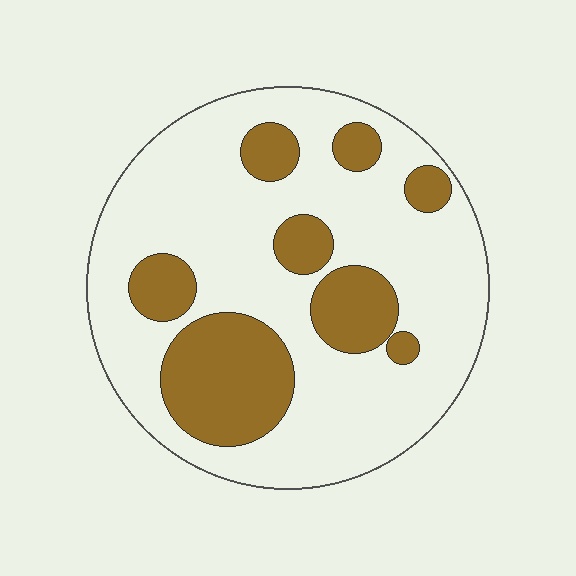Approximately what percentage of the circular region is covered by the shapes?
Approximately 25%.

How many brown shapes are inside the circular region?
8.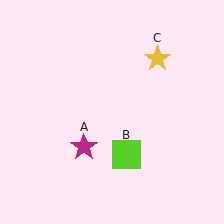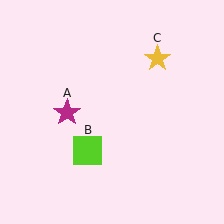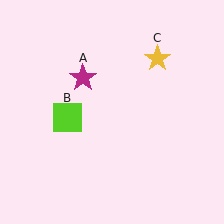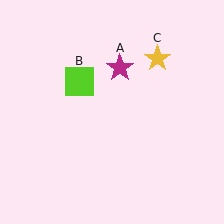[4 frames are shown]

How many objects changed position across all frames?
2 objects changed position: magenta star (object A), lime square (object B).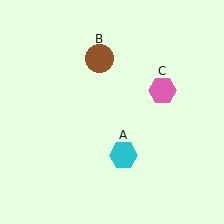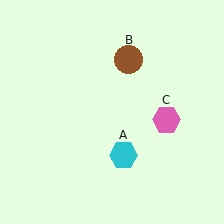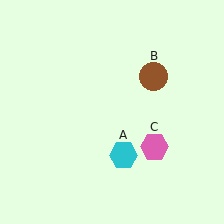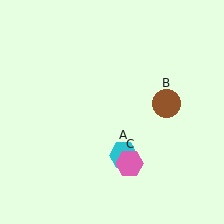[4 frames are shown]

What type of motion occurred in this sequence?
The brown circle (object B), pink hexagon (object C) rotated clockwise around the center of the scene.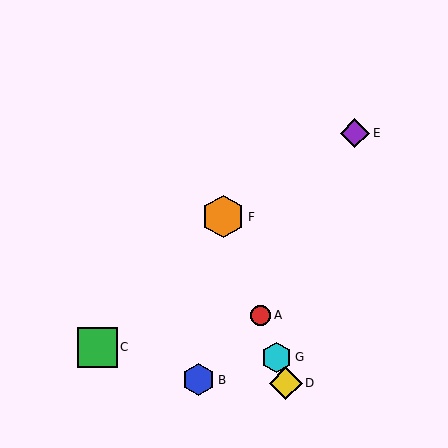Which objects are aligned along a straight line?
Objects A, D, F, G are aligned along a straight line.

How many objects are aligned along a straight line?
4 objects (A, D, F, G) are aligned along a straight line.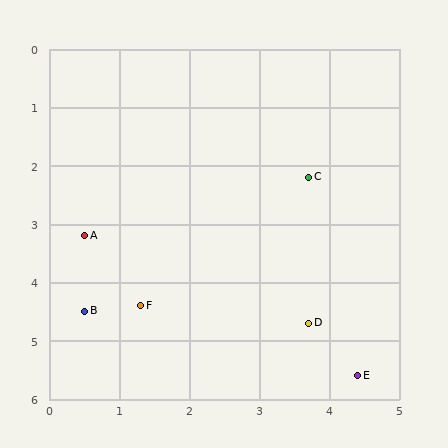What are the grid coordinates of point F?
Point F is at approximately (1.3, 4.4).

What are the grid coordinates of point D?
Point D is at approximately (3.7, 4.7).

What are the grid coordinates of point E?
Point E is at approximately (4.4, 5.6).